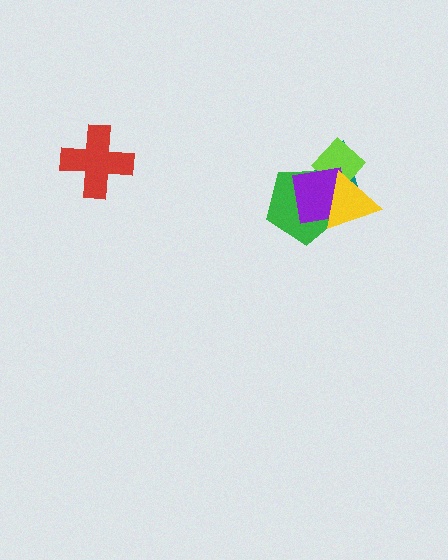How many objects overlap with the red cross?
0 objects overlap with the red cross.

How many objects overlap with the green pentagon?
4 objects overlap with the green pentagon.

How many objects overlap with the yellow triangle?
4 objects overlap with the yellow triangle.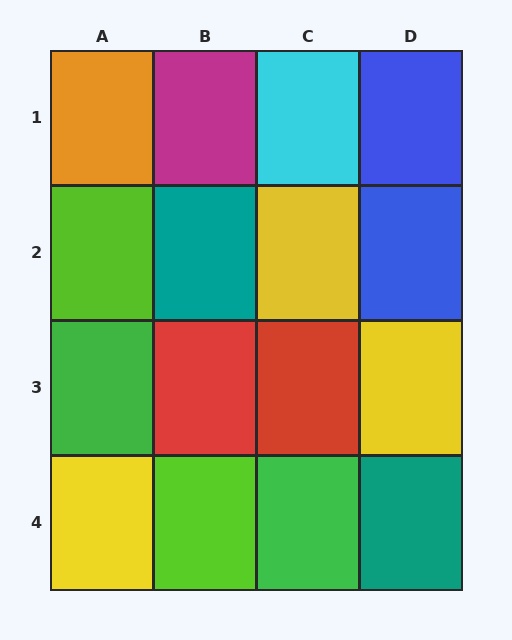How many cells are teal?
2 cells are teal.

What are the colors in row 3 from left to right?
Green, red, red, yellow.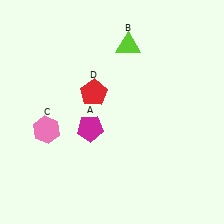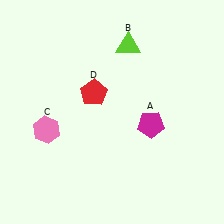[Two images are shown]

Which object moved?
The magenta pentagon (A) moved right.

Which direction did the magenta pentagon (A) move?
The magenta pentagon (A) moved right.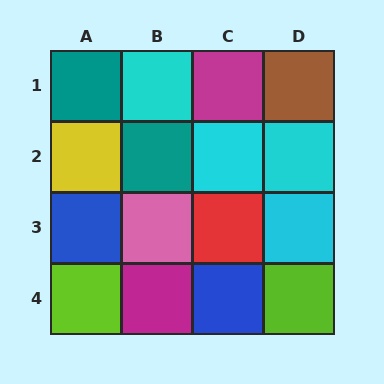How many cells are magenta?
2 cells are magenta.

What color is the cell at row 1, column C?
Magenta.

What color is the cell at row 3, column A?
Blue.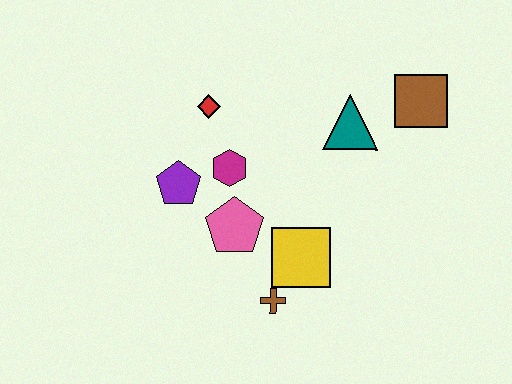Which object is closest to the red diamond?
The magenta hexagon is closest to the red diamond.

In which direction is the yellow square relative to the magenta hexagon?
The yellow square is below the magenta hexagon.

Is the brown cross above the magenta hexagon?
No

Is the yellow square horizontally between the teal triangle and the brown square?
No